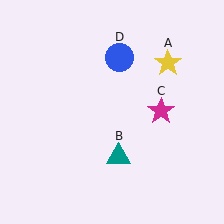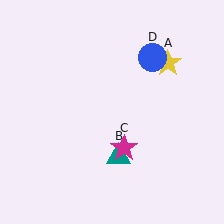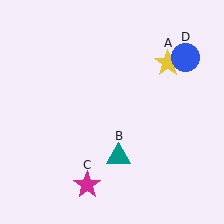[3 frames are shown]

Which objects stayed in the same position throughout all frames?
Yellow star (object A) and teal triangle (object B) remained stationary.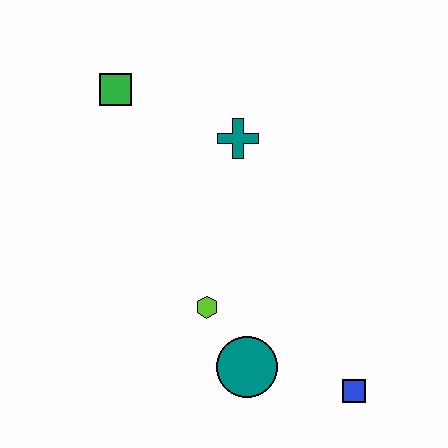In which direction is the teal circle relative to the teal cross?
The teal circle is below the teal cross.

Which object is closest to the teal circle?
The lime hexagon is closest to the teal circle.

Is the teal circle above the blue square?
Yes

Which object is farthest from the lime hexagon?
The green square is farthest from the lime hexagon.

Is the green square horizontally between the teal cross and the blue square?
No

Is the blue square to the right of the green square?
Yes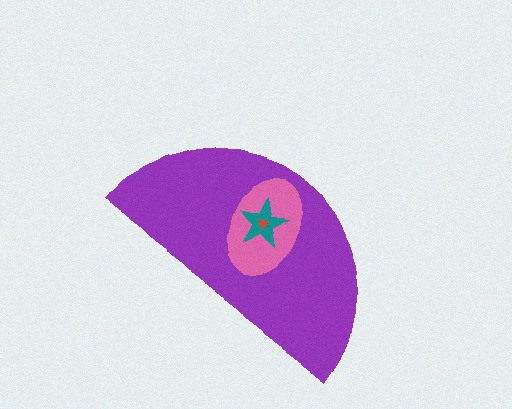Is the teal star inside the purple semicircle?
Yes.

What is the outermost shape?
The purple semicircle.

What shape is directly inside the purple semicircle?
The pink ellipse.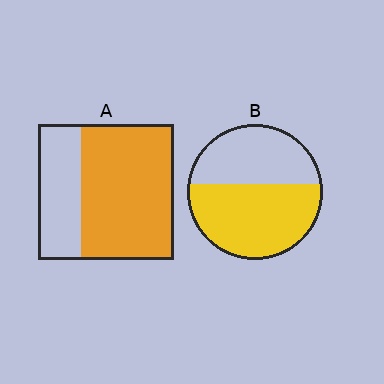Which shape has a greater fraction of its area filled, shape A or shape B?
Shape A.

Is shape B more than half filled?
Yes.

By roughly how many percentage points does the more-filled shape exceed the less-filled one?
By roughly 10 percentage points (A over B).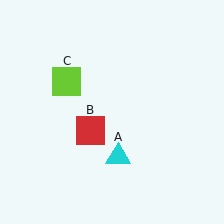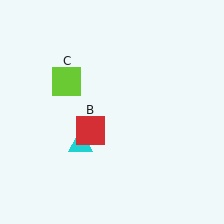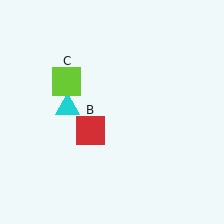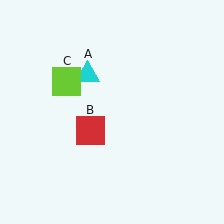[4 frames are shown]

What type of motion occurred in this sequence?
The cyan triangle (object A) rotated clockwise around the center of the scene.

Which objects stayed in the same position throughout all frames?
Red square (object B) and lime square (object C) remained stationary.